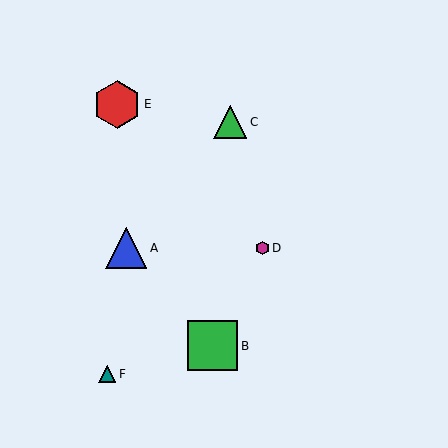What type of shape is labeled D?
Shape D is a magenta hexagon.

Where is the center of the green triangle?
The center of the green triangle is at (230, 122).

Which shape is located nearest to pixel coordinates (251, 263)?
The magenta hexagon (labeled D) at (262, 248) is nearest to that location.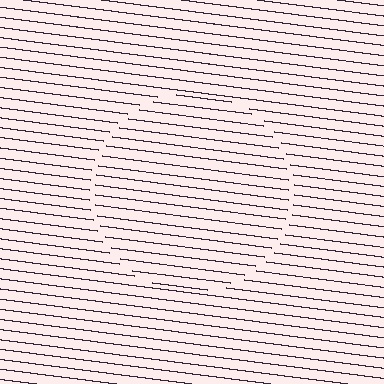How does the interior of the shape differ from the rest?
The interior of the shape contains the same grating, shifted by half a period — the contour is defined by the phase discontinuity where line-ends from the inner and outer gratings abut.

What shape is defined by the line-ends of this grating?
An illusory circle. The interior of the shape contains the same grating, shifted by half a period — the contour is defined by the phase discontinuity where line-ends from the inner and outer gratings abut.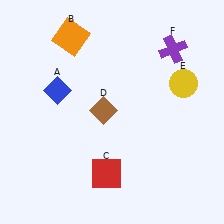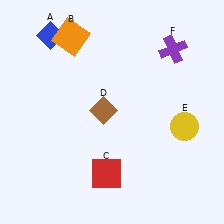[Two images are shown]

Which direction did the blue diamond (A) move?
The blue diamond (A) moved up.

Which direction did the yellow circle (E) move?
The yellow circle (E) moved down.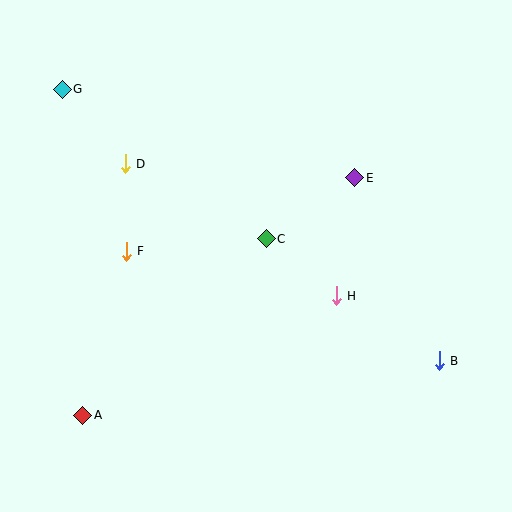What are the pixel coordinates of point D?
Point D is at (125, 164).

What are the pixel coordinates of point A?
Point A is at (83, 415).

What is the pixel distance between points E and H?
The distance between E and H is 119 pixels.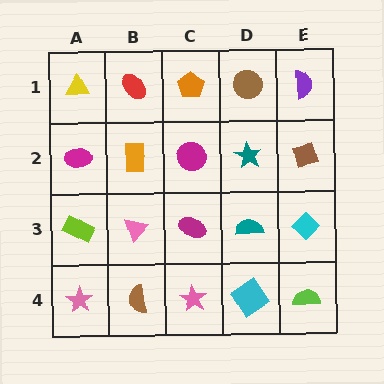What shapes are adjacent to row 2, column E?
A purple semicircle (row 1, column E), a cyan diamond (row 3, column E), a teal star (row 2, column D).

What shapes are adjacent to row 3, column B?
An orange rectangle (row 2, column B), a brown semicircle (row 4, column B), a lime rectangle (row 3, column A), a magenta ellipse (row 3, column C).